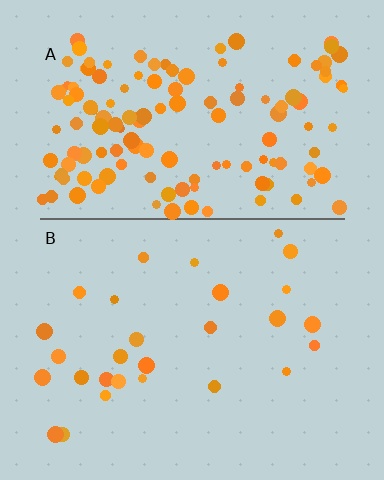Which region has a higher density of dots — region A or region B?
A (the top).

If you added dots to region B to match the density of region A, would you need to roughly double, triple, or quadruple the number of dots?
Approximately quadruple.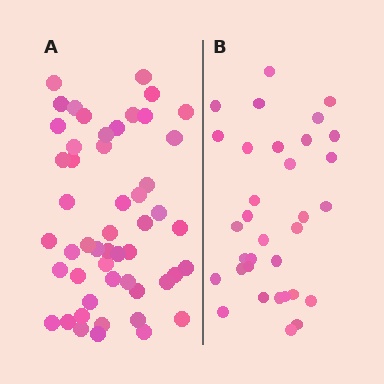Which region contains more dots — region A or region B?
Region A (the left region) has more dots.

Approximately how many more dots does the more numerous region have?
Region A has approximately 20 more dots than region B.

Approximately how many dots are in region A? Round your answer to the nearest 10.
About 50 dots. (The exact count is 51, which rounds to 50.)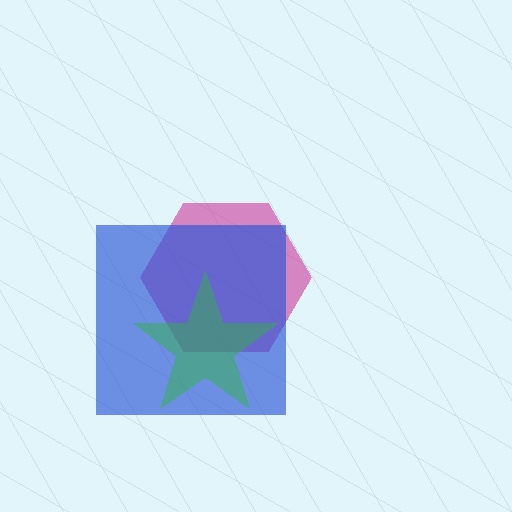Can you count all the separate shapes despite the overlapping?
Yes, there are 3 separate shapes.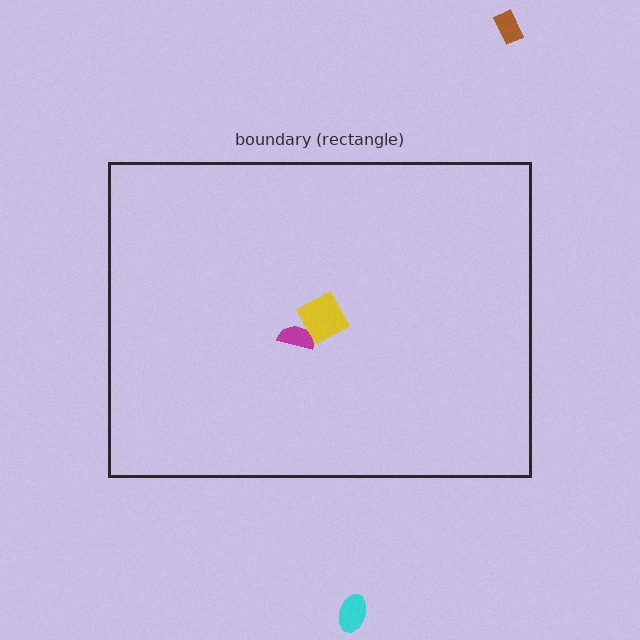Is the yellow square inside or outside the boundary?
Inside.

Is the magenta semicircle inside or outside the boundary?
Inside.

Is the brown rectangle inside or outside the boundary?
Outside.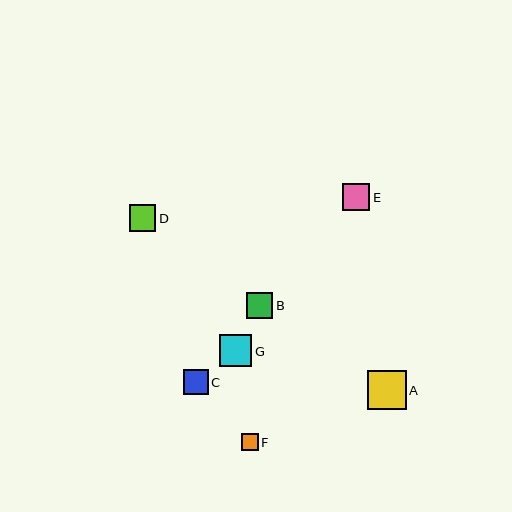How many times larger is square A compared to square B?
Square A is approximately 1.5 times the size of square B.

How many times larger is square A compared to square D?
Square A is approximately 1.5 times the size of square D.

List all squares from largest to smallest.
From largest to smallest: A, G, E, D, B, C, F.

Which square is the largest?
Square A is the largest with a size of approximately 39 pixels.